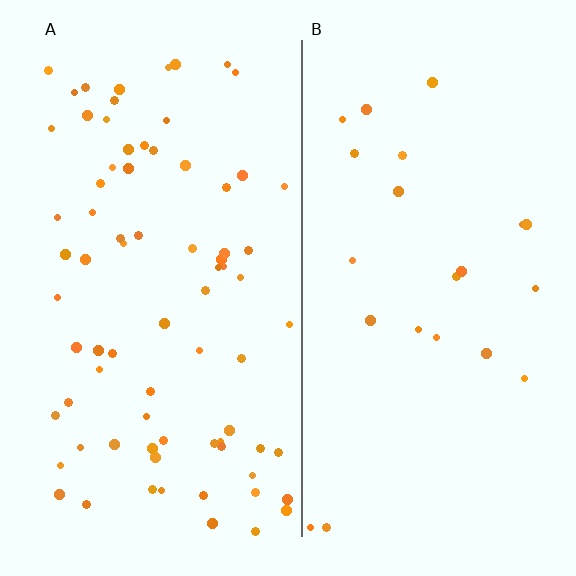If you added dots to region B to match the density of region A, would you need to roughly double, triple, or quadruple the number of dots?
Approximately triple.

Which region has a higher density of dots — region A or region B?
A (the left).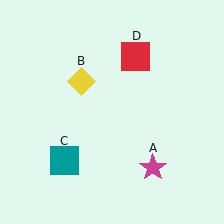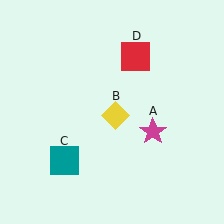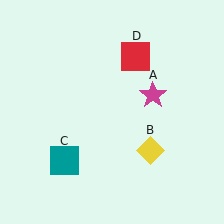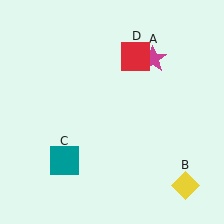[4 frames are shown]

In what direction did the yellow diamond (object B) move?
The yellow diamond (object B) moved down and to the right.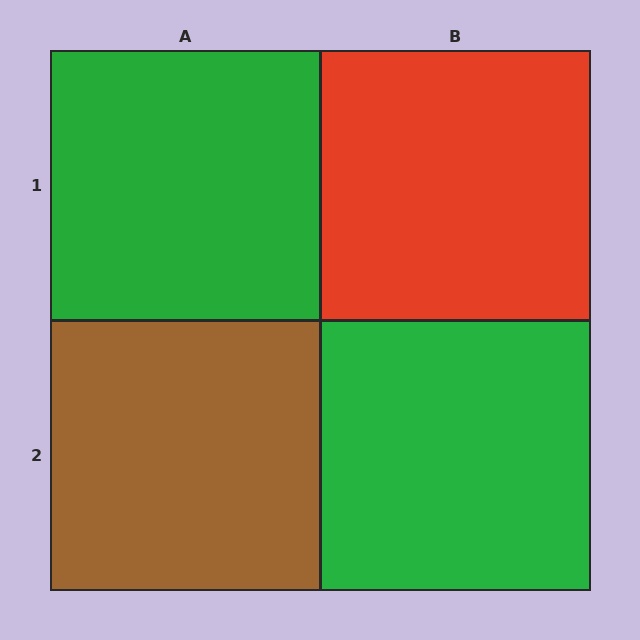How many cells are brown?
1 cell is brown.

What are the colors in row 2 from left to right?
Brown, green.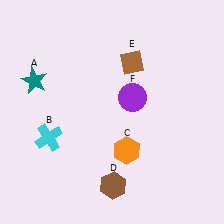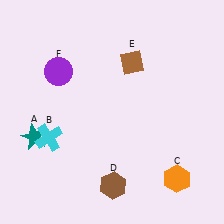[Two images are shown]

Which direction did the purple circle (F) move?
The purple circle (F) moved left.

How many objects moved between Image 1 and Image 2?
3 objects moved between the two images.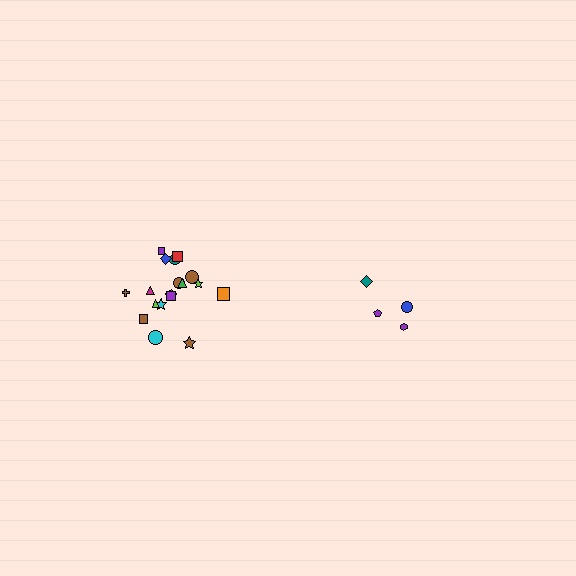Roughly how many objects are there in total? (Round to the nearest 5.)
Roughly 20 objects in total.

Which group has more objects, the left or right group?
The left group.